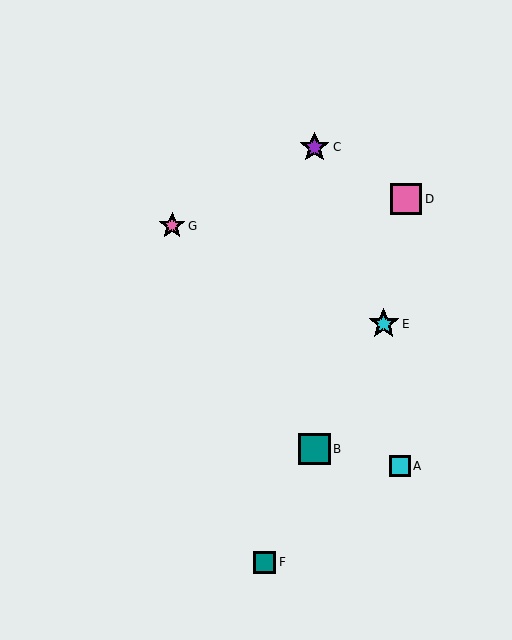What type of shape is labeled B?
Shape B is a teal square.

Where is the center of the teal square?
The center of the teal square is at (314, 449).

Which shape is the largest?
The teal square (labeled B) is the largest.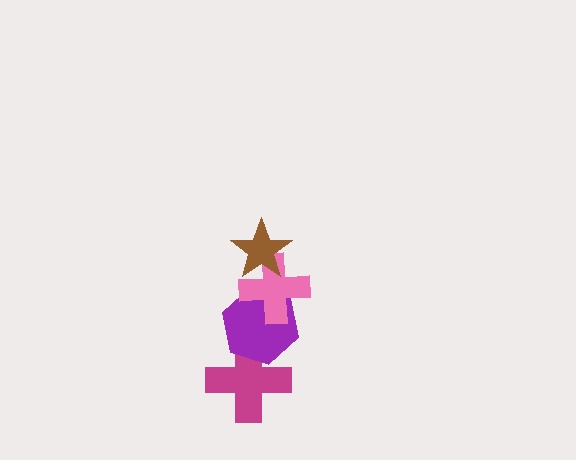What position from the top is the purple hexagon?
The purple hexagon is 3rd from the top.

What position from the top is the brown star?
The brown star is 1st from the top.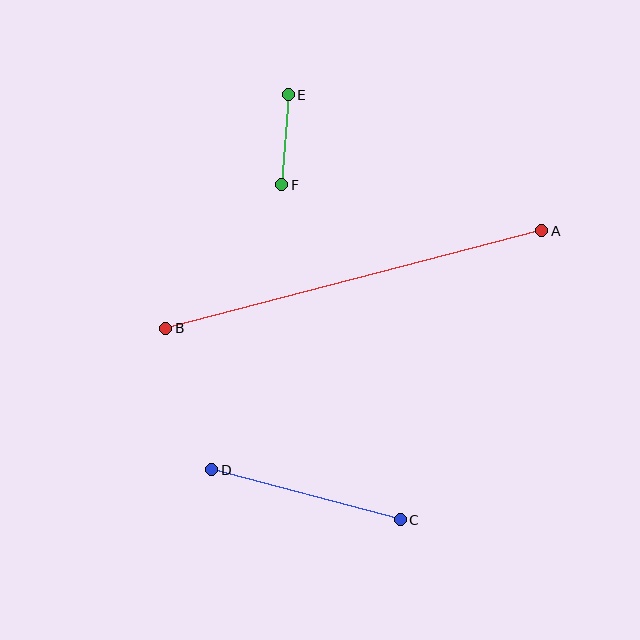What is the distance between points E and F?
The distance is approximately 90 pixels.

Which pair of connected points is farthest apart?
Points A and B are farthest apart.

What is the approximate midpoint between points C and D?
The midpoint is at approximately (306, 495) pixels.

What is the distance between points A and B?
The distance is approximately 388 pixels.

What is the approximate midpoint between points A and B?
The midpoint is at approximately (354, 280) pixels.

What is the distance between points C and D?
The distance is approximately 195 pixels.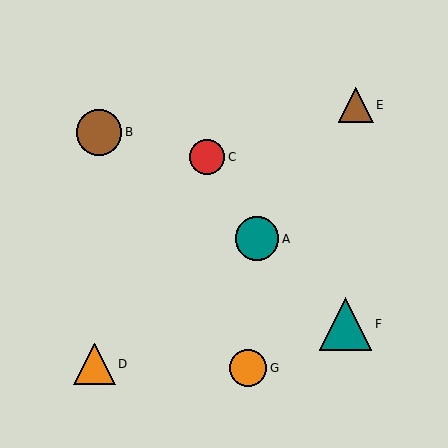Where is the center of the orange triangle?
The center of the orange triangle is at (95, 364).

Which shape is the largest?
The teal triangle (labeled F) is the largest.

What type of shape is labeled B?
Shape B is a brown circle.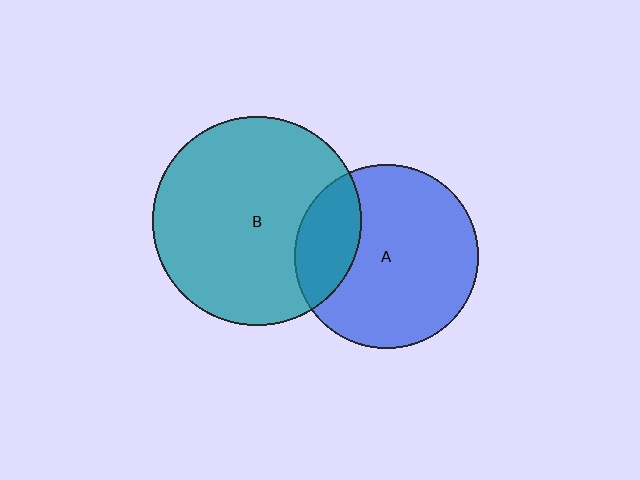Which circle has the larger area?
Circle B (teal).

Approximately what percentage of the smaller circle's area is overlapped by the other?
Approximately 25%.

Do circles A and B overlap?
Yes.